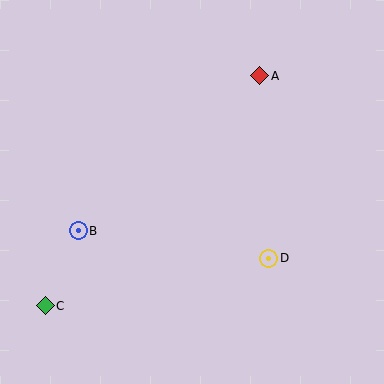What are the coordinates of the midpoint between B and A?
The midpoint between B and A is at (169, 153).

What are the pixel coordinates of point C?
Point C is at (45, 306).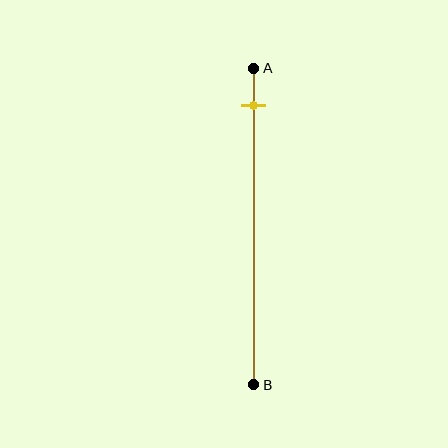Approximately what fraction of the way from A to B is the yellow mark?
The yellow mark is approximately 10% of the way from A to B.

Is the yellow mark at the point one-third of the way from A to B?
No, the mark is at about 10% from A, not at the 33% one-third point.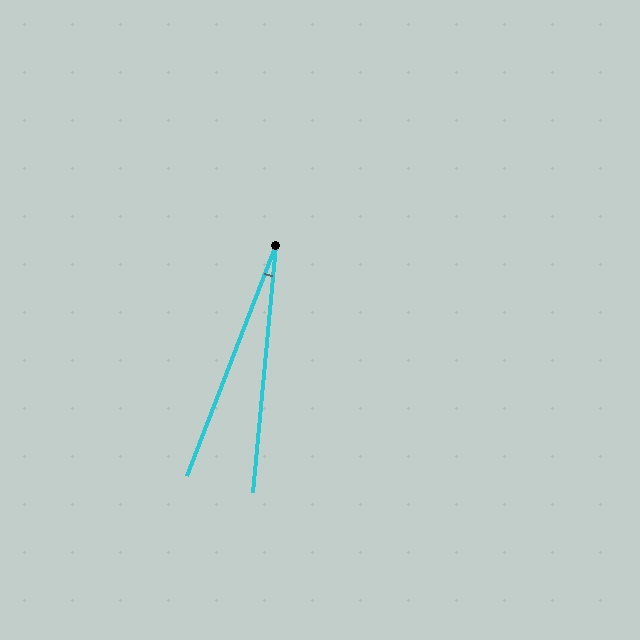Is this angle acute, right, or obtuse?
It is acute.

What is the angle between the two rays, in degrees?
Approximately 16 degrees.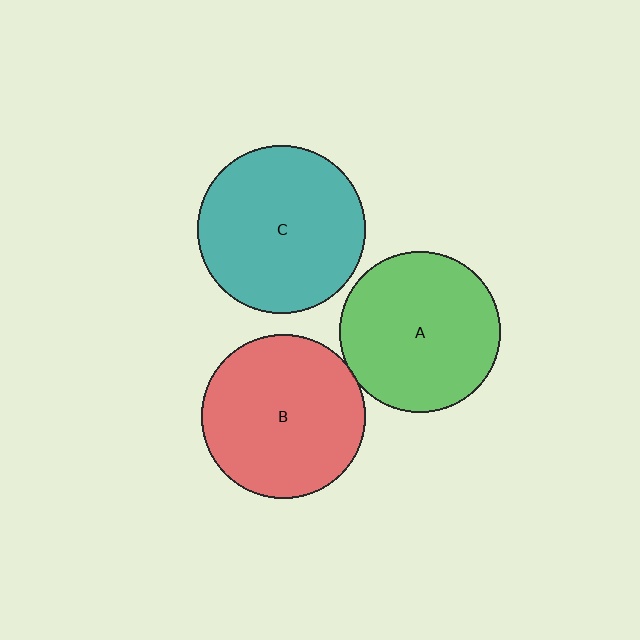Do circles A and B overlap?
Yes.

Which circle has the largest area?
Circle C (teal).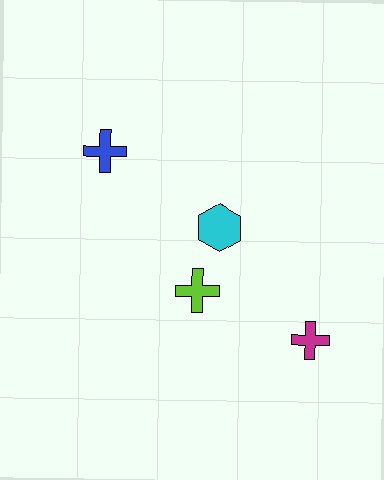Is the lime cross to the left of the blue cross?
No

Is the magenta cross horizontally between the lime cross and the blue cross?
No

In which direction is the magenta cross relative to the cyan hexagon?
The magenta cross is below the cyan hexagon.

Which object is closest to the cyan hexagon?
The lime cross is closest to the cyan hexagon.